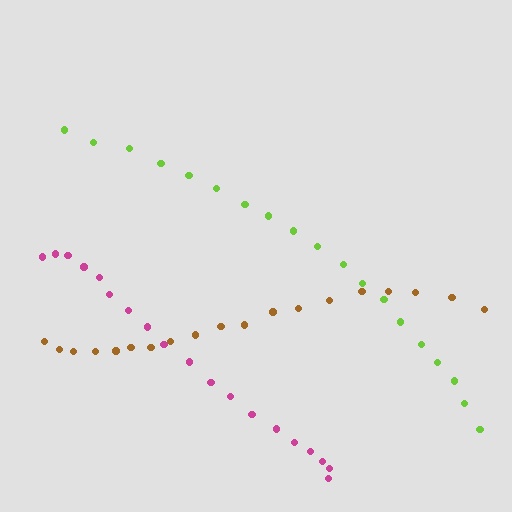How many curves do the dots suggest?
There are 3 distinct paths.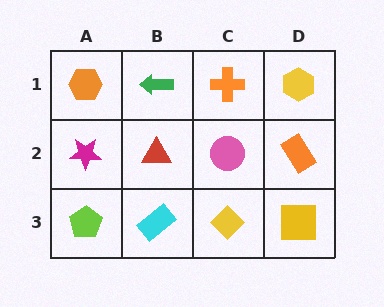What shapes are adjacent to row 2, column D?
A yellow hexagon (row 1, column D), a yellow square (row 3, column D), a pink circle (row 2, column C).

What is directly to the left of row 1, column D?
An orange cross.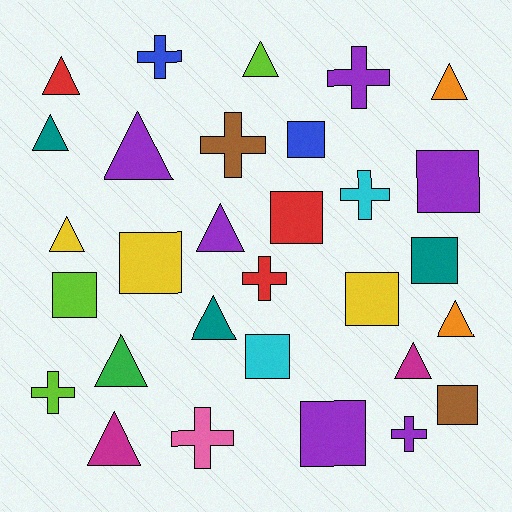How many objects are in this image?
There are 30 objects.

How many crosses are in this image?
There are 8 crosses.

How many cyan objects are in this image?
There are 2 cyan objects.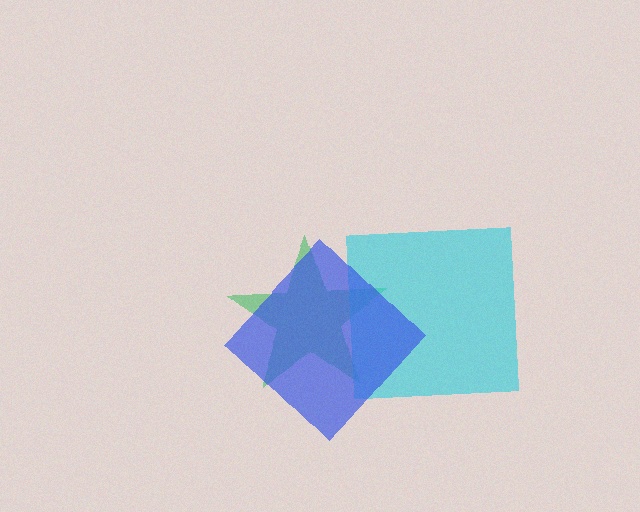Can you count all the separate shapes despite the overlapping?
Yes, there are 3 separate shapes.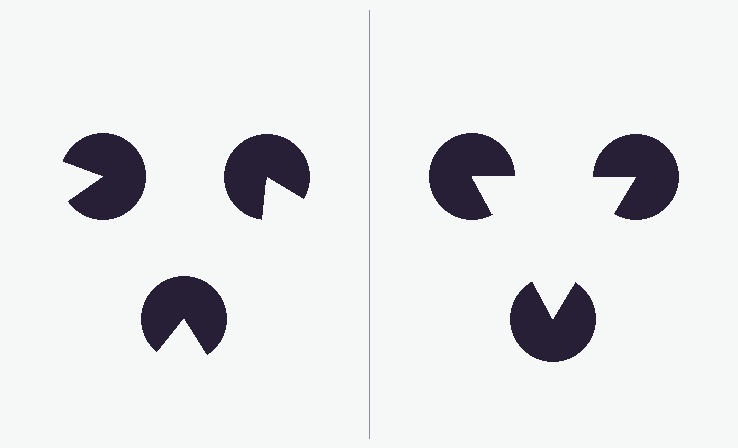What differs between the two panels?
The pac-man discs are positioned identically on both sides; only the wedge orientations differ. On the right they align to a triangle; on the left they are misaligned.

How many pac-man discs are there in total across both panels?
6 — 3 on each side.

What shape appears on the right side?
An illusory triangle.